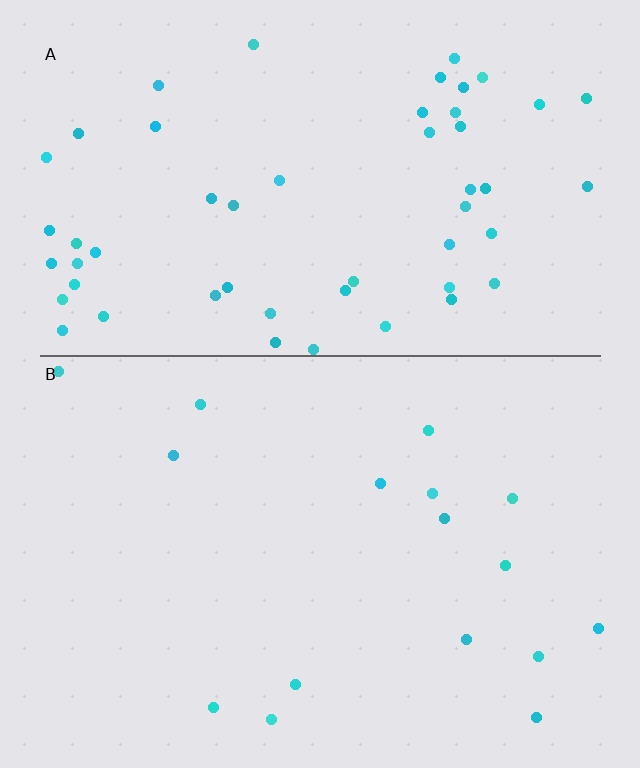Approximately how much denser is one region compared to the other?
Approximately 3.3× — region A over region B.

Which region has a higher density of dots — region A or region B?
A (the top).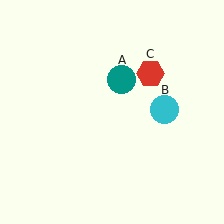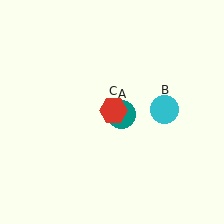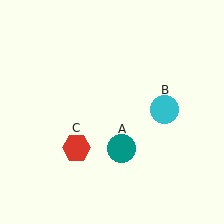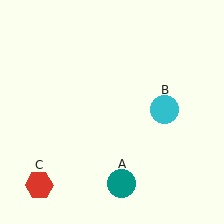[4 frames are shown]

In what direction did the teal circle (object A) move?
The teal circle (object A) moved down.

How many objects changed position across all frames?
2 objects changed position: teal circle (object A), red hexagon (object C).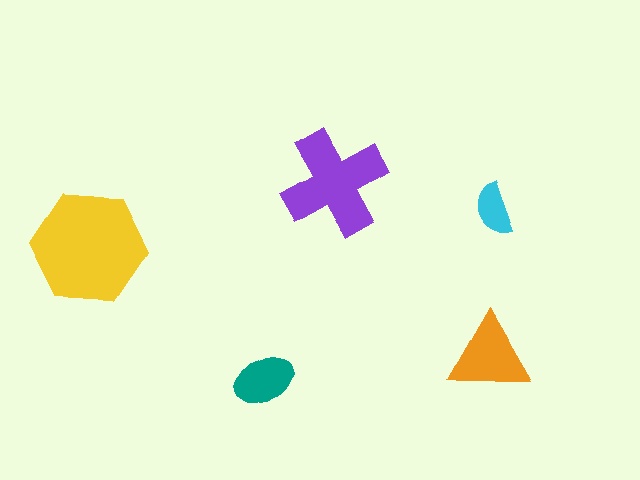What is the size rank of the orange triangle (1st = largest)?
3rd.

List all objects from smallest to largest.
The cyan semicircle, the teal ellipse, the orange triangle, the purple cross, the yellow hexagon.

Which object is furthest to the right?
The orange triangle is rightmost.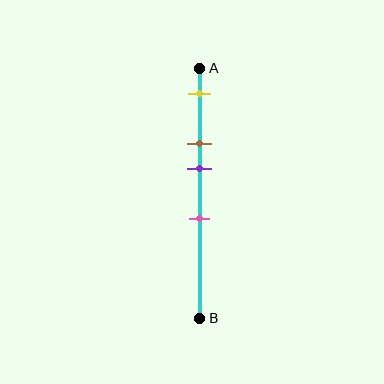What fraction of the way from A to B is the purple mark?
The purple mark is approximately 40% (0.4) of the way from A to B.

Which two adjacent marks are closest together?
The brown and purple marks are the closest adjacent pair.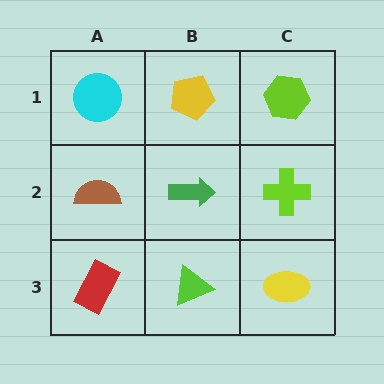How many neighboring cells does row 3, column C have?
2.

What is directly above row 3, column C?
A lime cross.